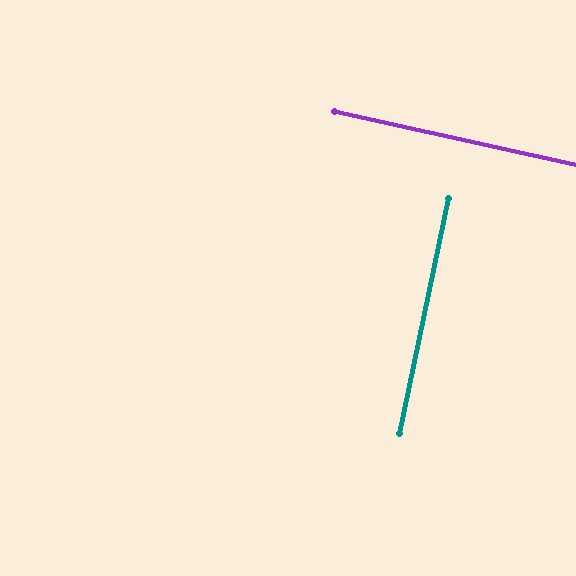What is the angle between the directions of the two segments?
Approximately 89 degrees.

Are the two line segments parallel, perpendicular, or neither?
Perpendicular — they meet at approximately 89°.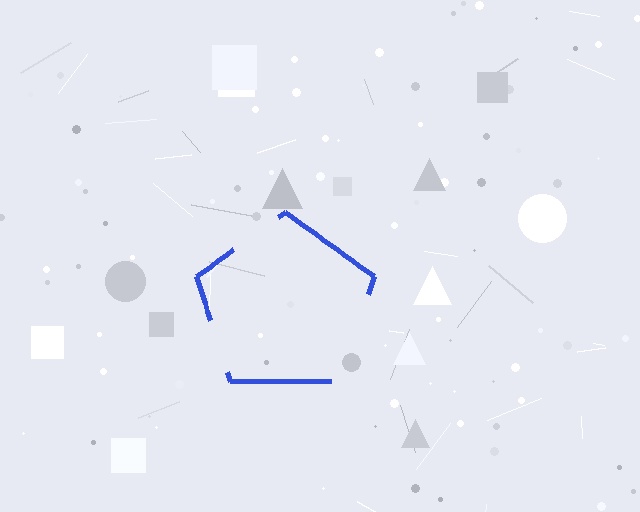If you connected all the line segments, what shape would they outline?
They would outline a pentagon.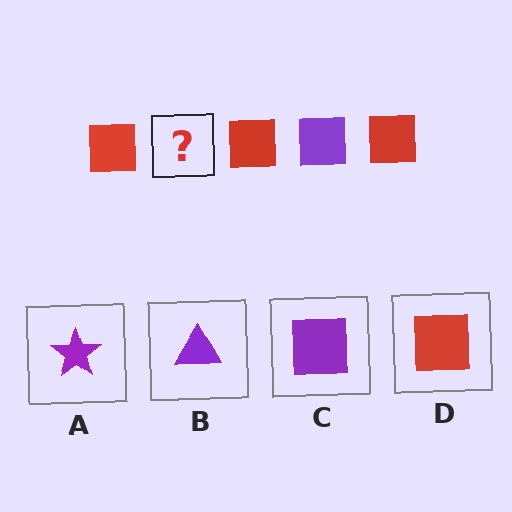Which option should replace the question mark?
Option C.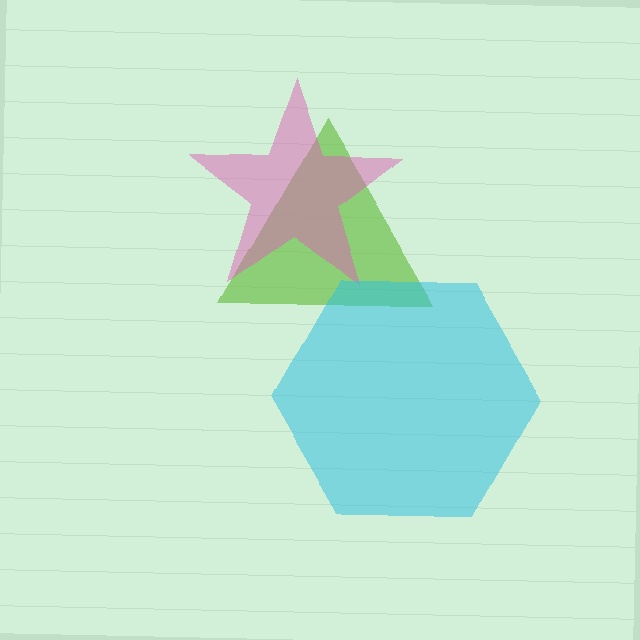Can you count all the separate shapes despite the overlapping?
Yes, there are 3 separate shapes.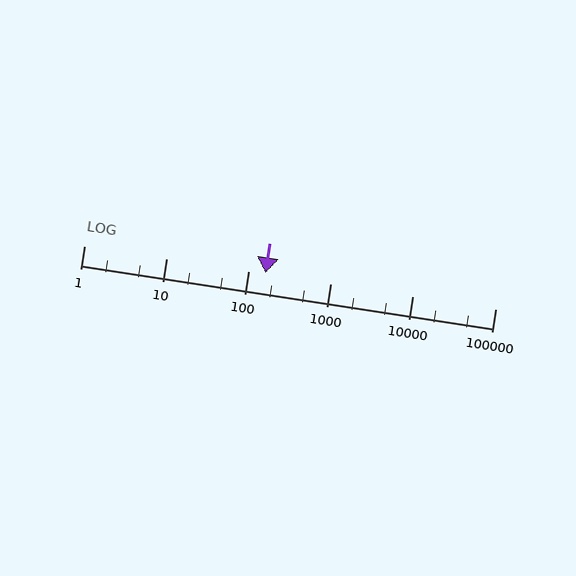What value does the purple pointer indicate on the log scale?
The pointer indicates approximately 160.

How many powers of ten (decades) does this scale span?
The scale spans 5 decades, from 1 to 100000.